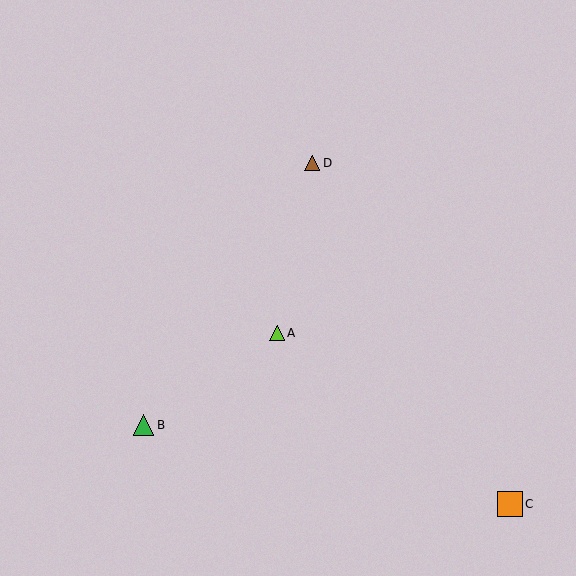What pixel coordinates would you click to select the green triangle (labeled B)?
Click at (144, 425) to select the green triangle B.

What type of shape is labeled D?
Shape D is a brown triangle.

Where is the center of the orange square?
The center of the orange square is at (510, 504).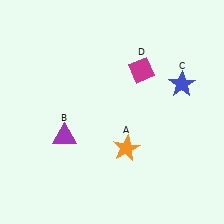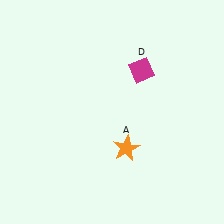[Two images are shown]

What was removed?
The blue star (C), the purple triangle (B) were removed in Image 2.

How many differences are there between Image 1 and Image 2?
There are 2 differences between the two images.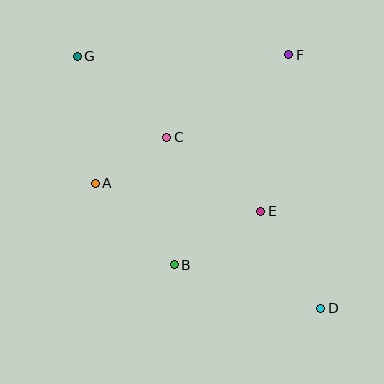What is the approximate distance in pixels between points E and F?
The distance between E and F is approximately 159 pixels.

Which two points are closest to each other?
Points A and C are closest to each other.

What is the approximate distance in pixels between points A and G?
The distance between A and G is approximately 128 pixels.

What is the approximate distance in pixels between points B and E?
The distance between B and E is approximately 102 pixels.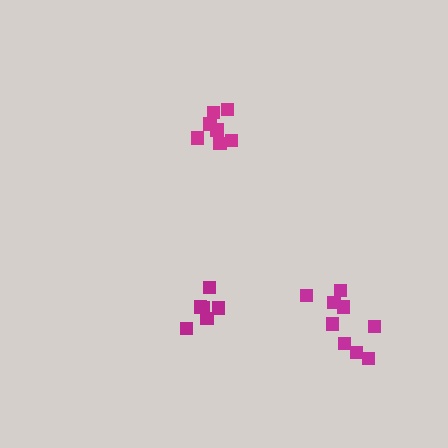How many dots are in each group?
Group 1: 9 dots, Group 2: 7 dots, Group 3: 6 dots (22 total).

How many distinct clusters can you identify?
There are 3 distinct clusters.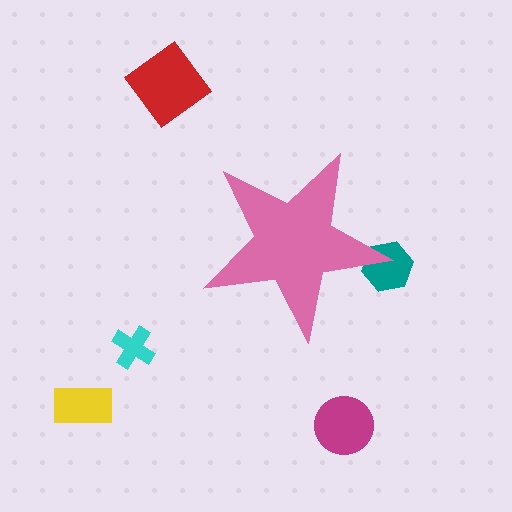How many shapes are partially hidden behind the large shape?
1 shape is partially hidden.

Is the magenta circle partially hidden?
No, the magenta circle is fully visible.